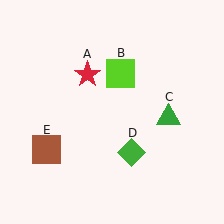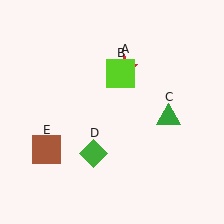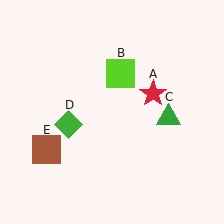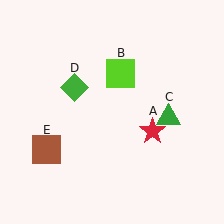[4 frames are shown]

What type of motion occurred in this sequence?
The red star (object A), green diamond (object D) rotated clockwise around the center of the scene.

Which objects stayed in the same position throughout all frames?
Lime square (object B) and green triangle (object C) and brown square (object E) remained stationary.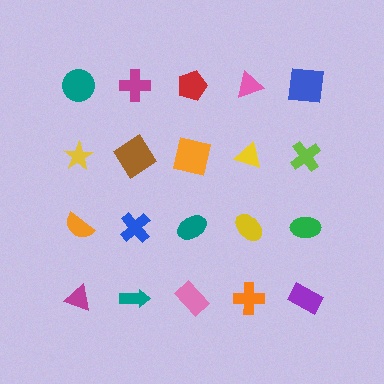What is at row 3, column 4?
A yellow ellipse.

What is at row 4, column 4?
An orange cross.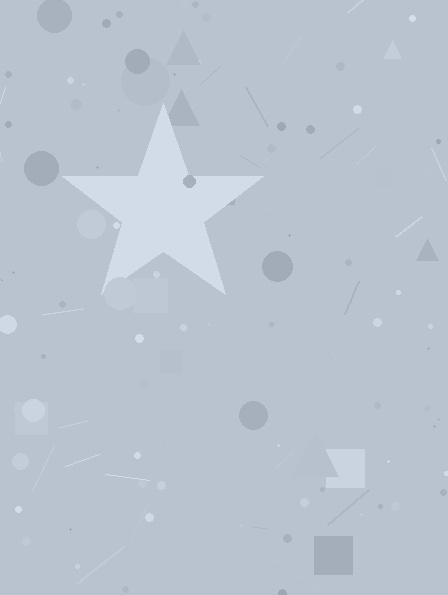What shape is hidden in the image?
A star is hidden in the image.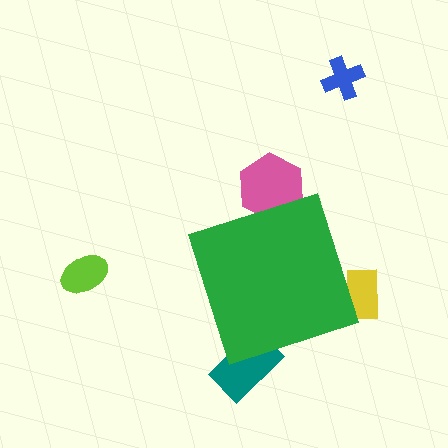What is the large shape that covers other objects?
A green diamond.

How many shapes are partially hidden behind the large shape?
3 shapes are partially hidden.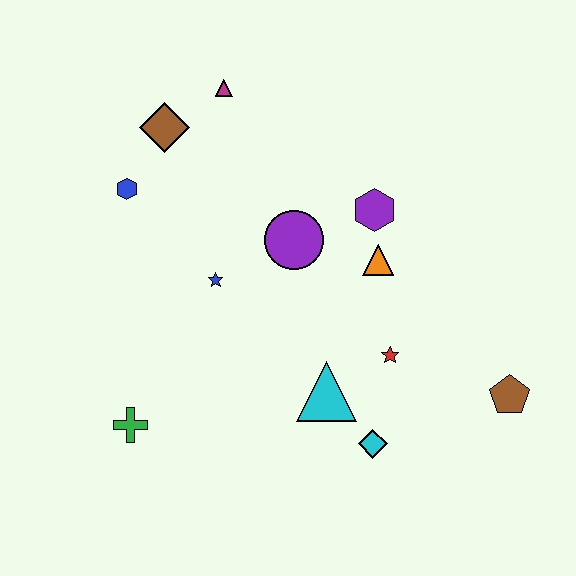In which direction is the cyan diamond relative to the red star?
The cyan diamond is below the red star.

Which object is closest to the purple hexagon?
The orange triangle is closest to the purple hexagon.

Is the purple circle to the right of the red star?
No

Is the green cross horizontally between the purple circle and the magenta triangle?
No